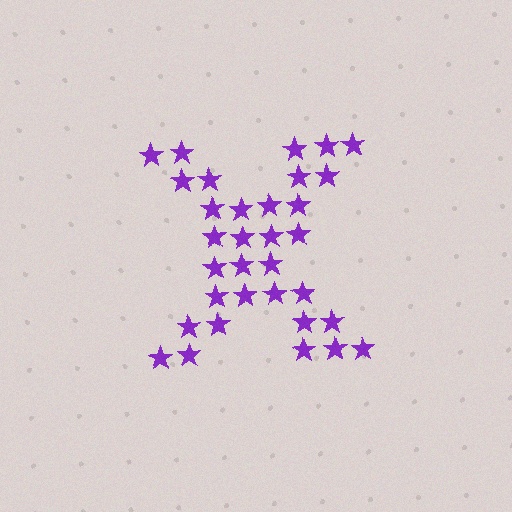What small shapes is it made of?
It is made of small stars.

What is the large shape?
The large shape is the letter X.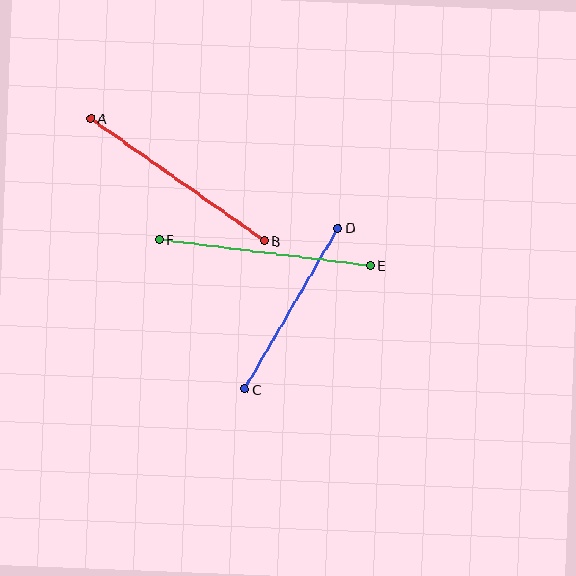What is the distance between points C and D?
The distance is approximately 186 pixels.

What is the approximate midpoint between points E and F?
The midpoint is at approximately (264, 252) pixels.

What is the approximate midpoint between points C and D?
The midpoint is at approximately (291, 309) pixels.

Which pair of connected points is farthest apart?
Points E and F are farthest apart.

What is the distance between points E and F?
The distance is approximately 213 pixels.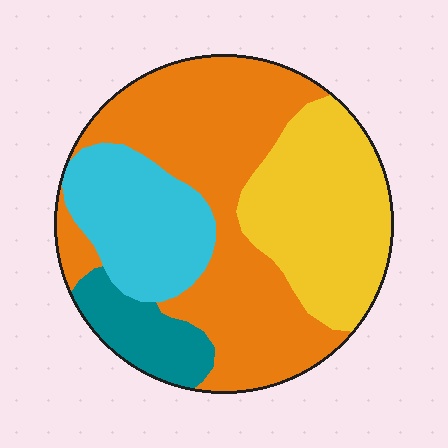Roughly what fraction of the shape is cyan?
Cyan takes up about one fifth (1/5) of the shape.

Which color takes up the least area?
Teal, at roughly 10%.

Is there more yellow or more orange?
Orange.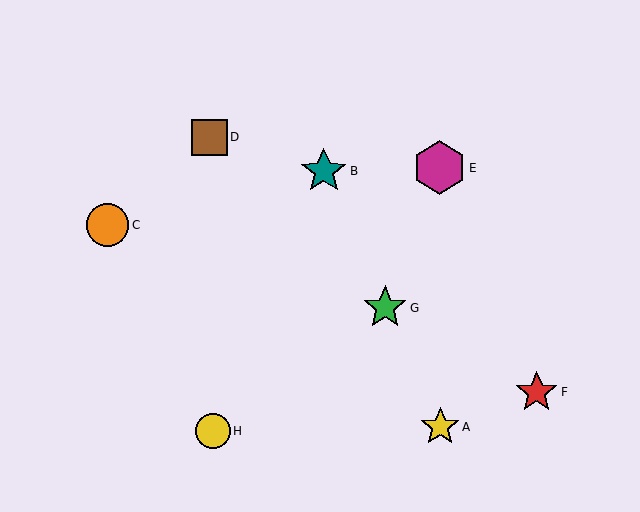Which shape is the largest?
The magenta hexagon (labeled E) is the largest.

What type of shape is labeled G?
Shape G is a green star.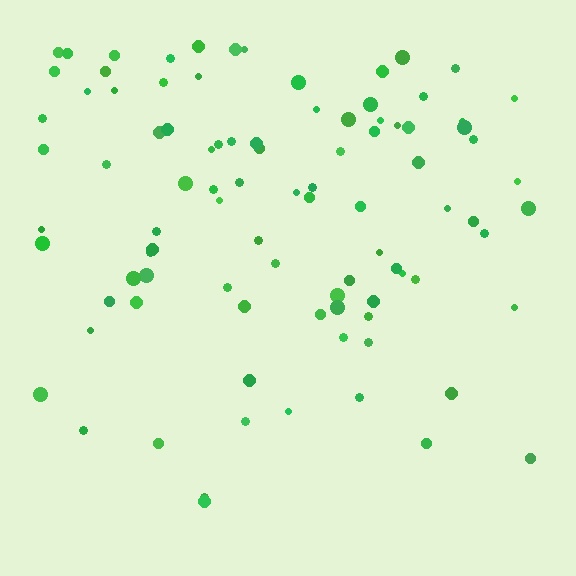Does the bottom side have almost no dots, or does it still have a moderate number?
Still a moderate number, just noticeably fewer than the top.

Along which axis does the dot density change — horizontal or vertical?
Vertical.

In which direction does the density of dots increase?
From bottom to top, with the top side densest.